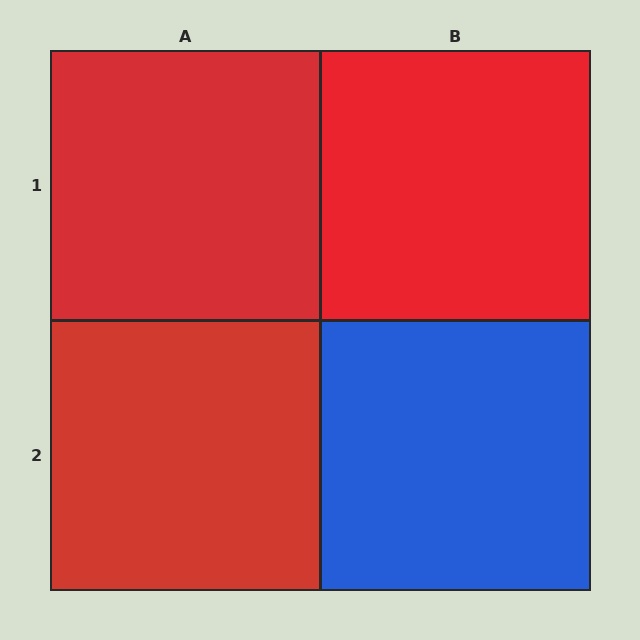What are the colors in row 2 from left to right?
Red, blue.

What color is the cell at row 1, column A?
Red.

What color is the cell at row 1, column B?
Red.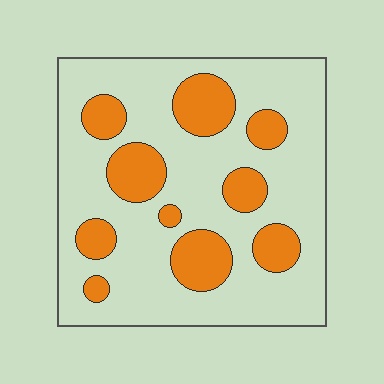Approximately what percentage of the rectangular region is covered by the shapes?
Approximately 25%.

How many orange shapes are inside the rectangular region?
10.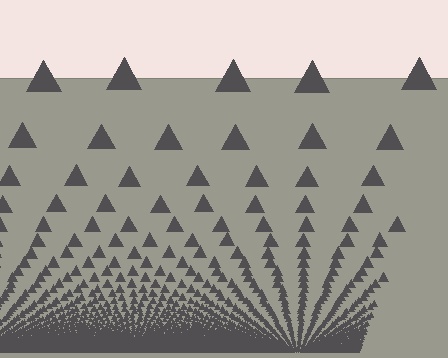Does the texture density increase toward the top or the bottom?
Density increases toward the bottom.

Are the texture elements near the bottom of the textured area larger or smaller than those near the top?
Smaller. The gradient is inverted — elements near the bottom are smaller and denser.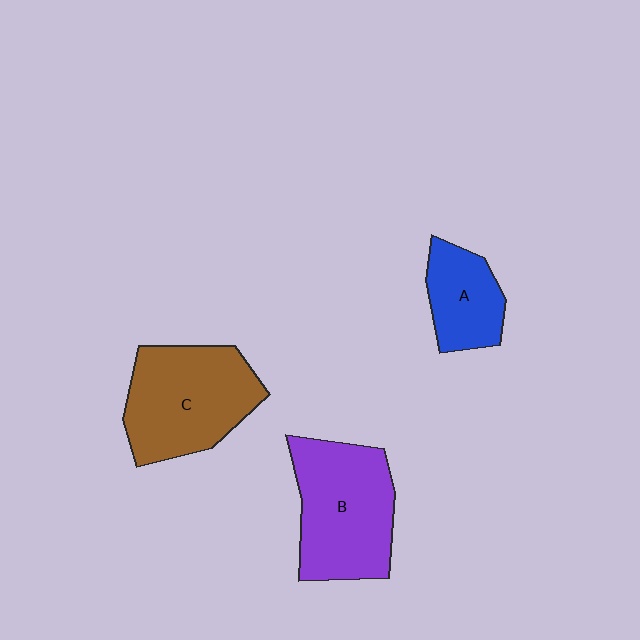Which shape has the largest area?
Shape B (purple).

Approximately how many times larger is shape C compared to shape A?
Approximately 1.9 times.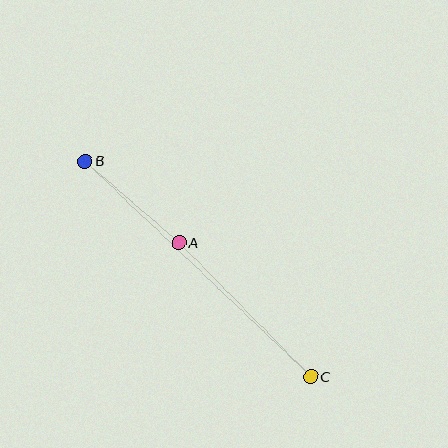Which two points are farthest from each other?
Points B and C are farthest from each other.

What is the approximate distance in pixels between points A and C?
The distance between A and C is approximately 188 pixels.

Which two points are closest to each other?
Points A and B are closest to each other.